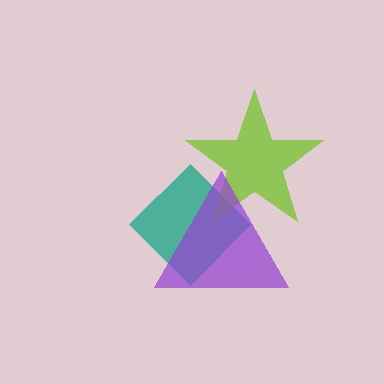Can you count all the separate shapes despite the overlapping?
Yes, there are 3 separate shapes.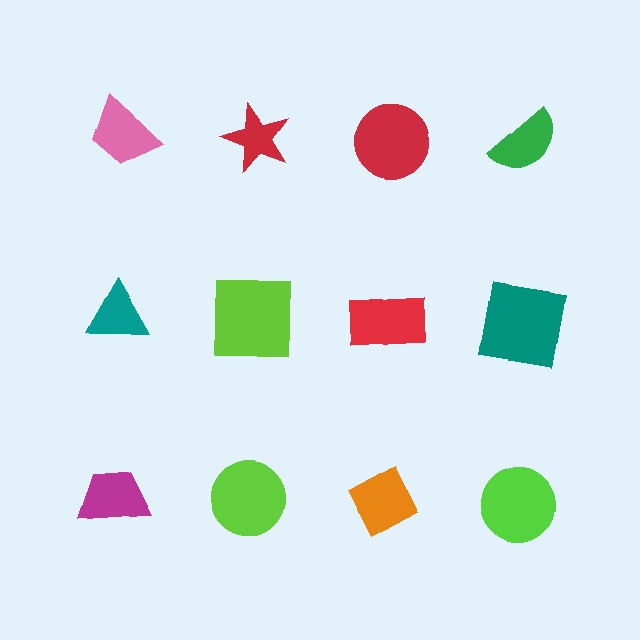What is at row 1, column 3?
A red circle.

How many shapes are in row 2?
4 shapes.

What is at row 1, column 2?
A red star.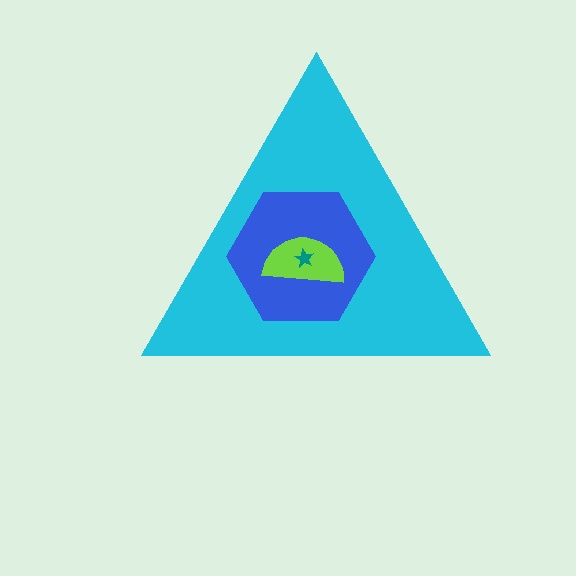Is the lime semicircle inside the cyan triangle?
Yes.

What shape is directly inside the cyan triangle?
The blue hexagon.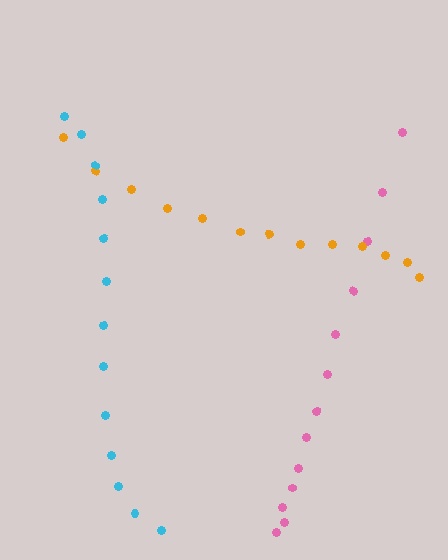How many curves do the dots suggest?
There are 3 distinct paths.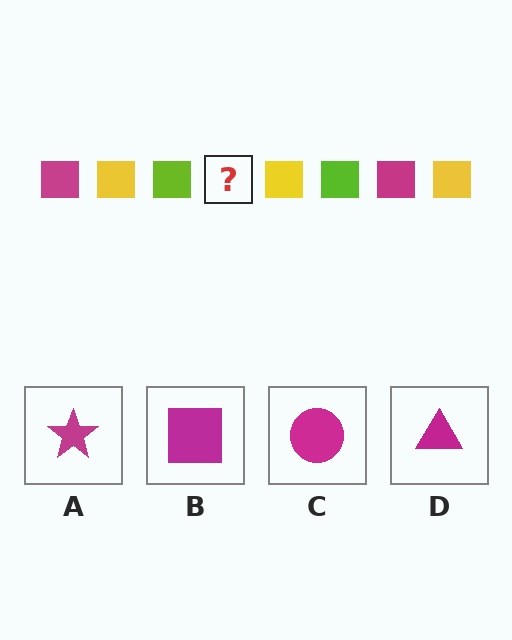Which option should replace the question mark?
Option B.